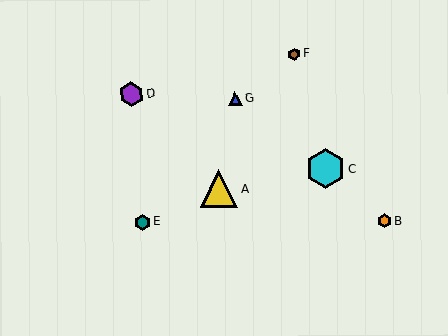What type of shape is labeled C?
Shape C is a cyan hexagon.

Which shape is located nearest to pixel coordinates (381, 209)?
The orange hexagon (labeled B) at (385, 221) is nearest to that location.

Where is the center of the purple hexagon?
The center of the purple hexagon is at (131, 94).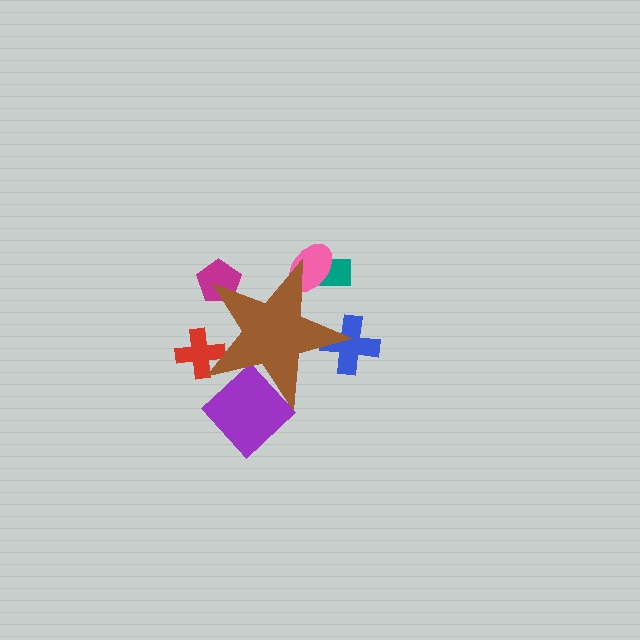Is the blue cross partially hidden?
Yes, the blue cross is partially hidden behind the brown star.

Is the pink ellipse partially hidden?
Yes, the pink ellipse is partially hidden behind the brown star.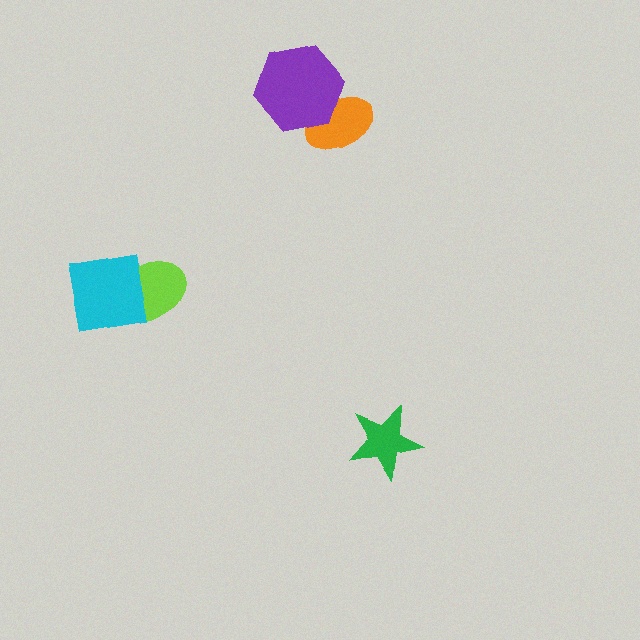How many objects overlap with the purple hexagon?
1 object overlaps with the purple hexagon.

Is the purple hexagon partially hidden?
No, no other shape covers it.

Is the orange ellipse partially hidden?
Yes, it is partially covered by another shape.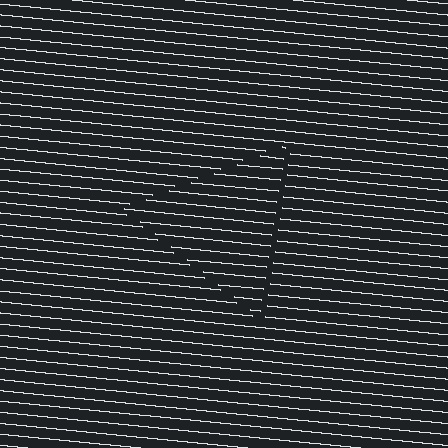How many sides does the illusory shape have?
3 sides — the line-ends trace a triangle.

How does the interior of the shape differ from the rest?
The interior of the shape contains the same grating, shifted by half a period — the contour is defined by the phase discontinuity where line-ends from the inner and outer gratings abut.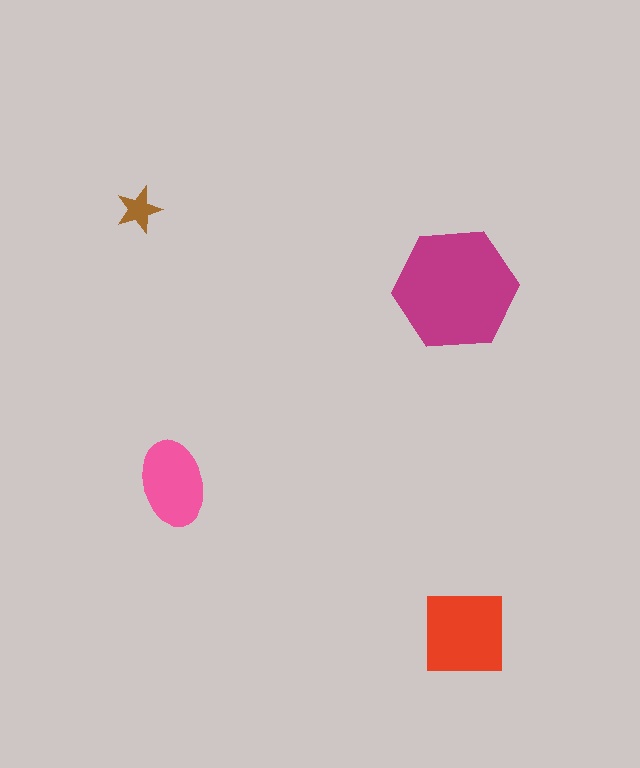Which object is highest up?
The brown star is topmost.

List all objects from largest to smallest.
The magenta hexagon, the red square, the pink ellipse, the brown star.